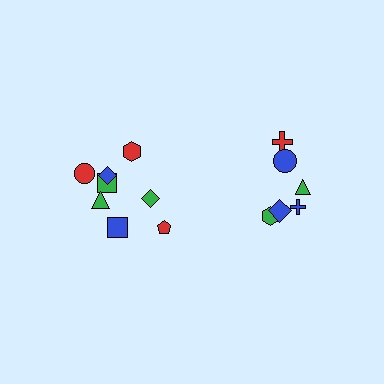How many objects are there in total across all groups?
There are 14 objects.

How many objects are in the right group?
There are 6 objects.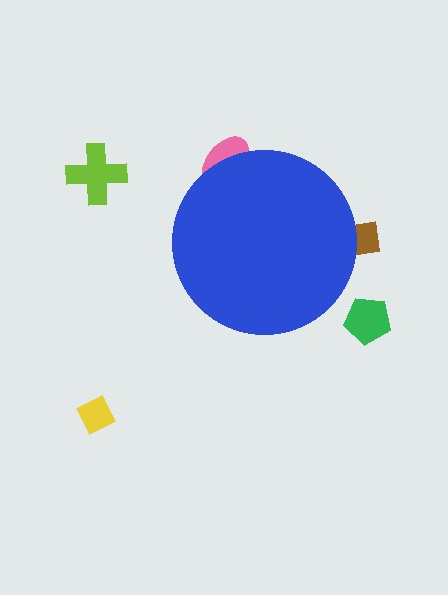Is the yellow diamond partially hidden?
No, the yellow diamond is fully visible.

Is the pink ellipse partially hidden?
Yes, the pink ellipse is partially hidden behind the blue circle.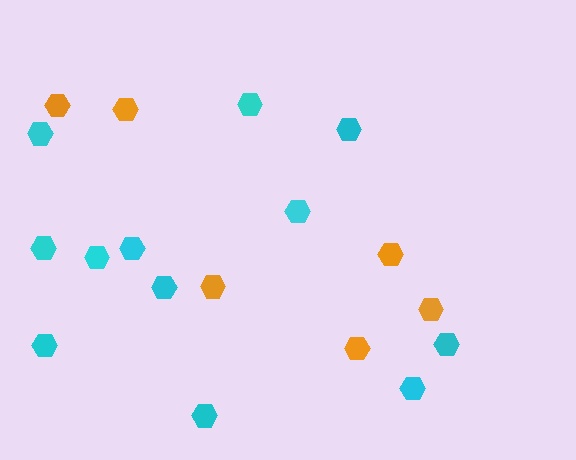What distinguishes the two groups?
There are 2 groups: one group of cyan hexagons (12) and one group of orange hexagons (6).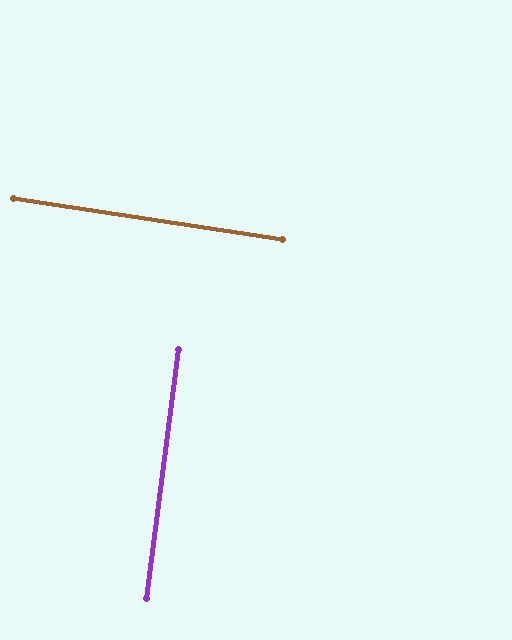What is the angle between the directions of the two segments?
Approximately 88 degrees.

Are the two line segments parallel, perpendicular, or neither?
Perpendicular — they meet at approximately 88°.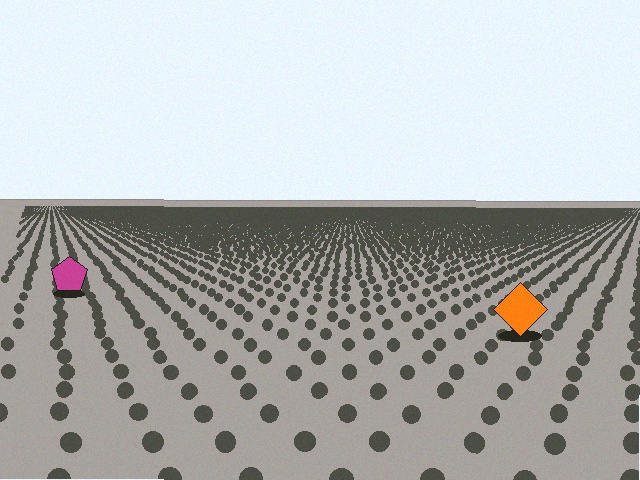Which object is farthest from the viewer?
The magenta pentagon is farthest from the viewer. It appears smaller and the ground texture around it is denser.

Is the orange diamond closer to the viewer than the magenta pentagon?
Yes. The orange diamond is closer — you can tell from the texture gradient: the ground texture is coarser near it.